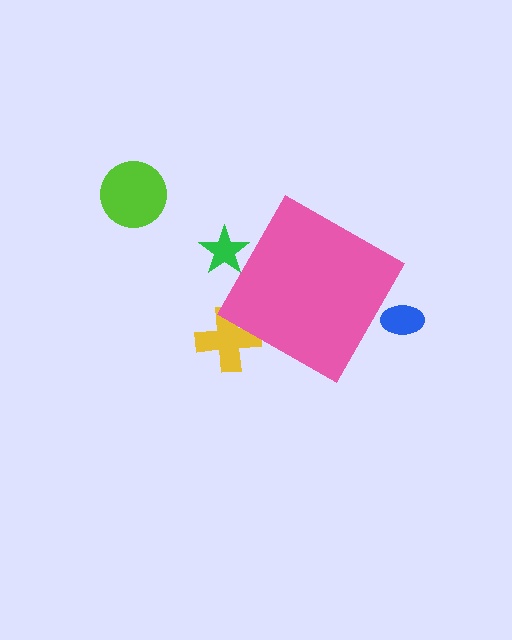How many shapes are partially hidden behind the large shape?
3 shapes are partially hidden.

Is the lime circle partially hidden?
No, the lime circle is fully visible.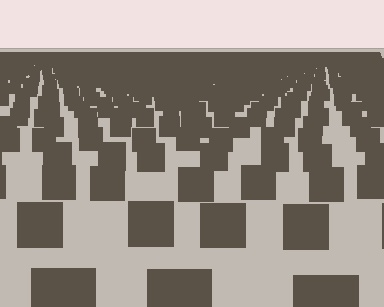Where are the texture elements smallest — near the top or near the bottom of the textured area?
Near the top.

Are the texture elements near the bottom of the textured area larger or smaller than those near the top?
Larger. Near the bottom, elements are closer to the viewer and appear at a bigger on-screen size.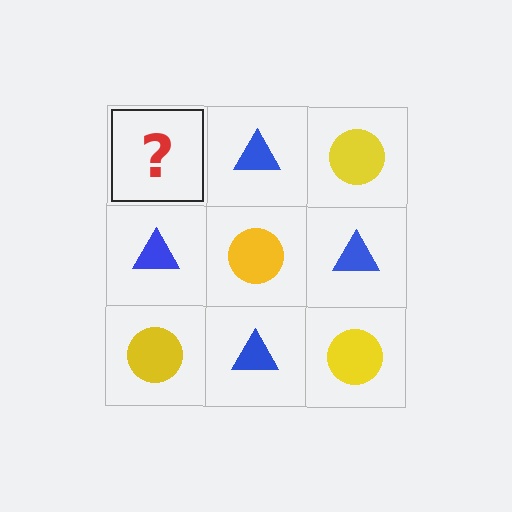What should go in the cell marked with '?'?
The missing cell should contain a yellow circle.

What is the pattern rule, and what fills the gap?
The rule is that it alternates yellow circle and blue triangle in a checkerboard pattern. The gap should be filled with a yellow circle.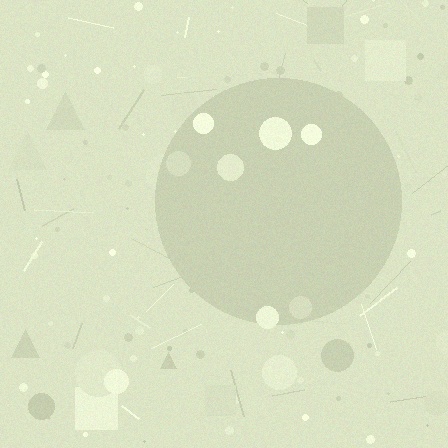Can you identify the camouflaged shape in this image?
The camouflaged shape is a circle.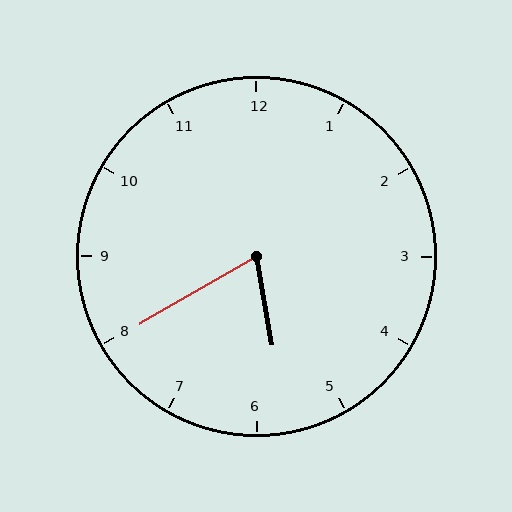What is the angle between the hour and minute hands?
Approximately 70 degrees.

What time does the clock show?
5:40.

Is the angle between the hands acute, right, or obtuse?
It is acute.